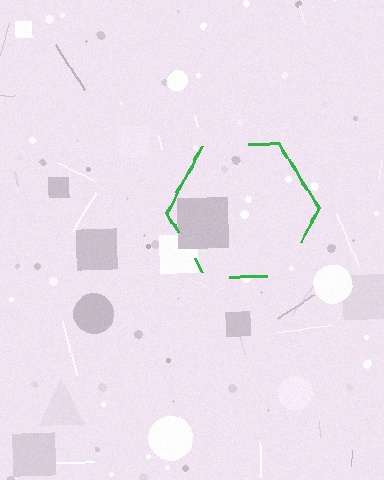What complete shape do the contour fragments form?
The contour fragments form a hexagon.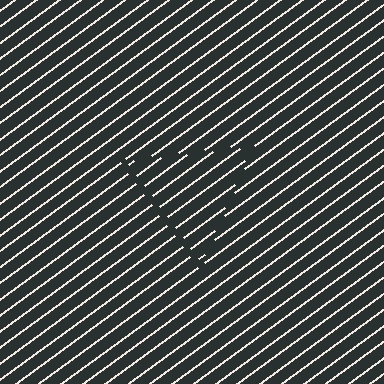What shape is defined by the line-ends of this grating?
An illusory triangle. The interior of the shape contains the same grating, shifted by half a period — the contour is defined by the phase discontinuity where line-ends from the inner and outer gratings abut.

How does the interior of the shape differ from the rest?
The interior of the shape contains the same grating, shifted by half a period — the contour is defined by the phase discontinuity where line-ends from the inner and outer gratings abut.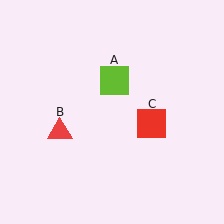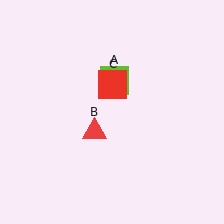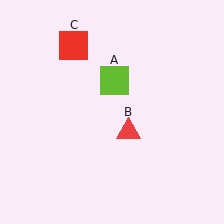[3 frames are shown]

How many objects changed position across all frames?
2 objects changed position: red triangle (object B), red square (object C).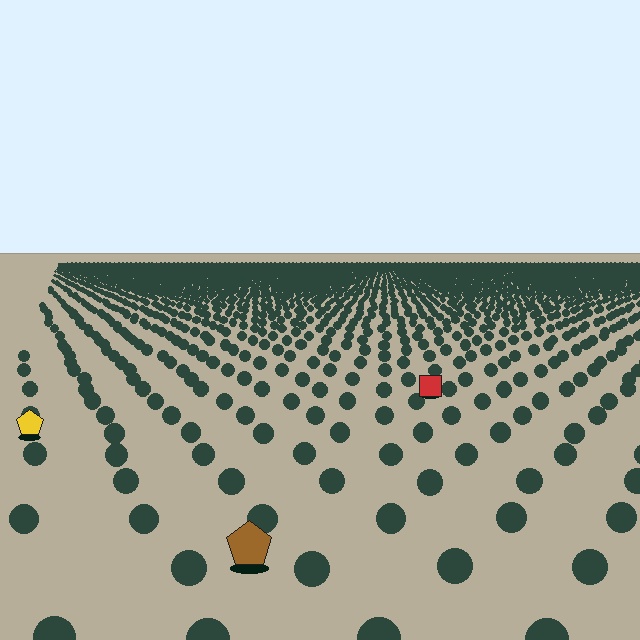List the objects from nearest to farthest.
From nearest to farthest: the brown pentagon, the yellow pentagon, the red square.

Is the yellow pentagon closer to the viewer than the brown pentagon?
No. The brown pentagon is closer — you can tell from the texture gradient: the ground texture is coarser near it.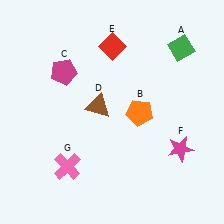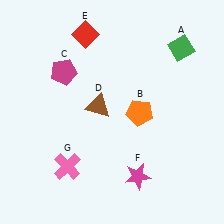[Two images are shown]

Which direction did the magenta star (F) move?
The magenta star (F) moved left.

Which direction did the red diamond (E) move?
The red diamond (E) moved left.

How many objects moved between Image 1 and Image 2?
2 objects moved between the two images.